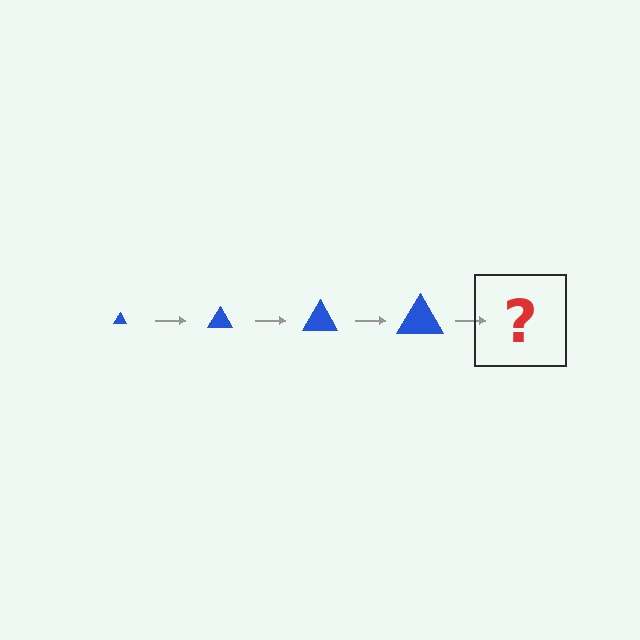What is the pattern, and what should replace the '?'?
The pattern is that the triangle gets progressively larger each step. The '?' should be a blue triangle, larger than the previous one.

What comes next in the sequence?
The next element should be a blue triangle, larger than the previous one.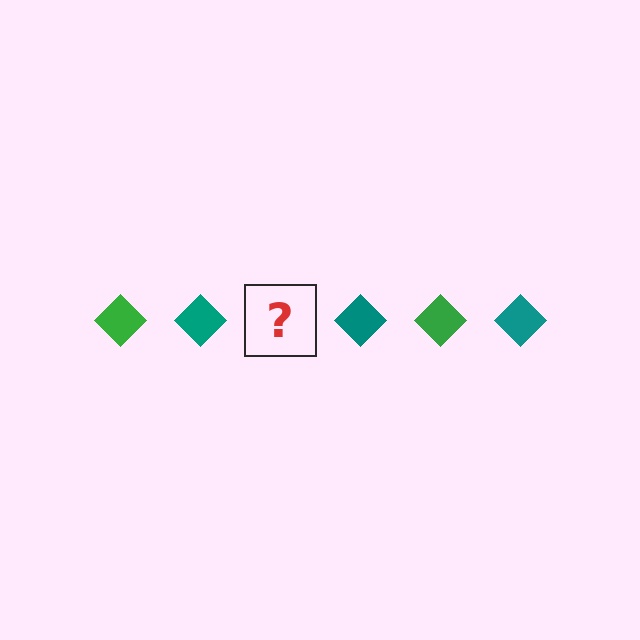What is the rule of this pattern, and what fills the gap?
The rule is that the pattern cycles through green, teal diamonds. The gap should be filled with a green diamond.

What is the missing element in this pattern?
The missing element is a green diamond.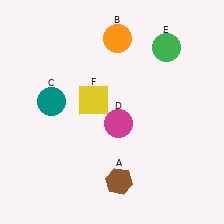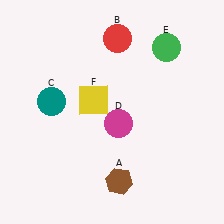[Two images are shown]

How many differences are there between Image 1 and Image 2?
There is 1 difference between the two images.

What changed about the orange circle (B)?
In Image 1, B is orange. In Image 2, it changed to red.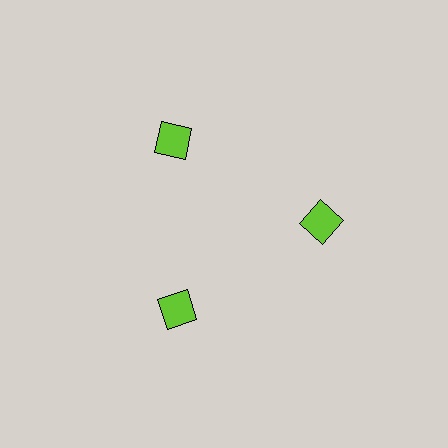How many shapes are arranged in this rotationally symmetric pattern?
There are 3 shapes, arranged in 3 groups of 1.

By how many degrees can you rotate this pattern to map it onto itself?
The pattern maps onto itself every 120 degrees of rotation.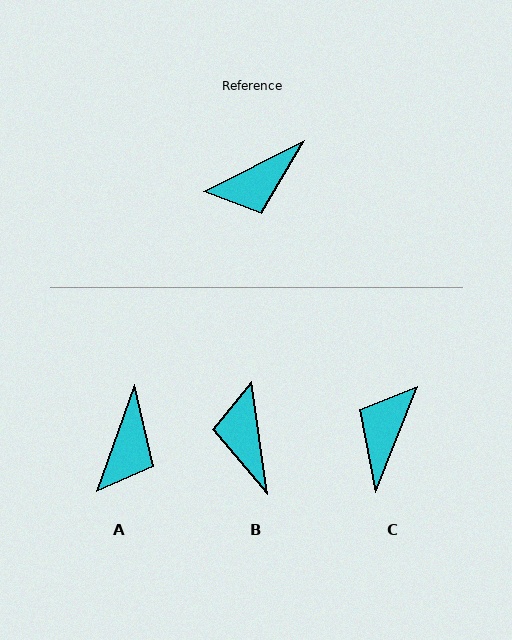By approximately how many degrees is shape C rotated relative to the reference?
Approximately 138 degrees clockwise.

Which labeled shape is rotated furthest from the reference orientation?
C, about 138 degrees away.